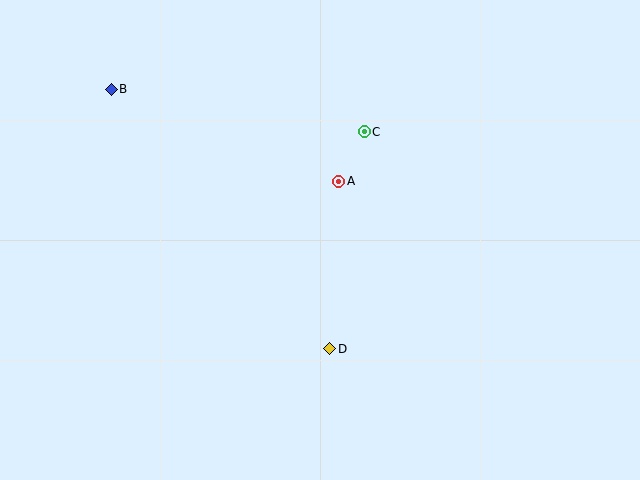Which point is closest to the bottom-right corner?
Point D is closest to the bottom-right corner.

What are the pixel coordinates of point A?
Point A is at (338, 181).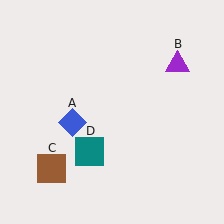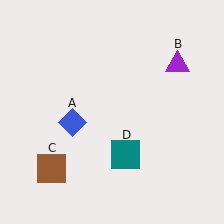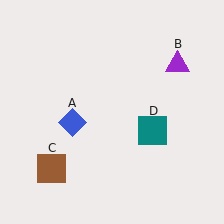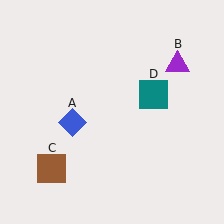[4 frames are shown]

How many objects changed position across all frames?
1 object changed position: teal square (object D).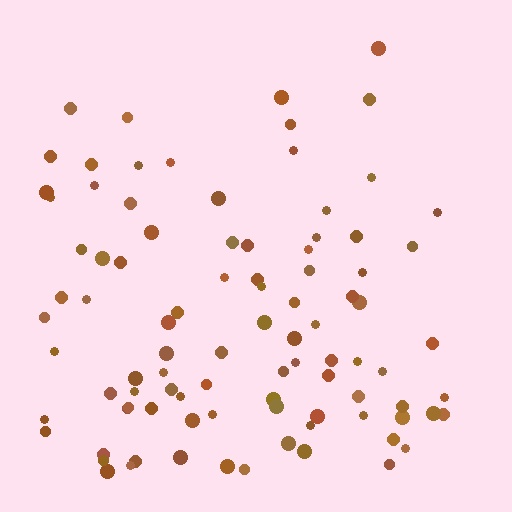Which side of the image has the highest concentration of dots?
The bottom.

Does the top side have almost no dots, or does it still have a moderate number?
Still a moderate number, just noticeably fewer than the bottom.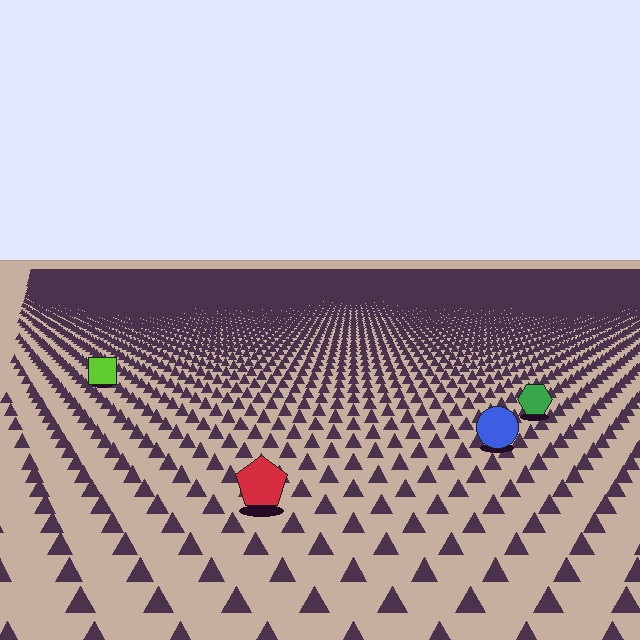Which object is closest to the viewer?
The red pentagon is closest. The texture marks near it are larger and more spread out.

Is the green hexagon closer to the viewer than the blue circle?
No. The blue circle is closer — you can tell from the texture gradient: the ground texture is coarser near it.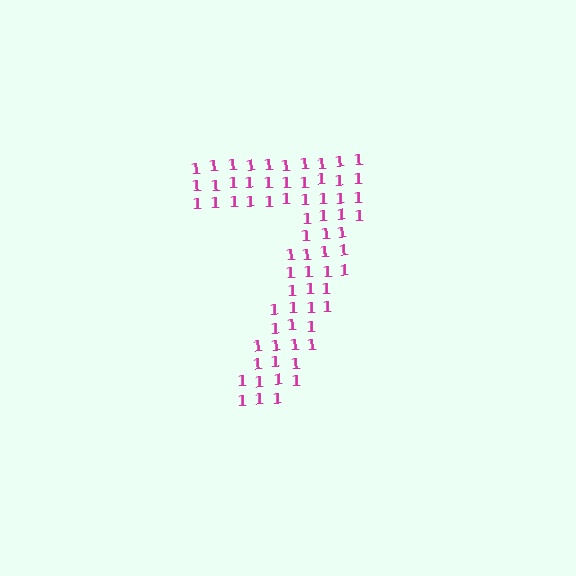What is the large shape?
The large shape is the digit 7.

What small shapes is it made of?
It is made of small digit 1's.